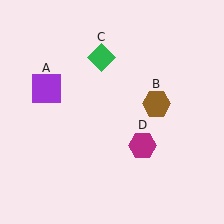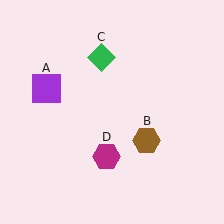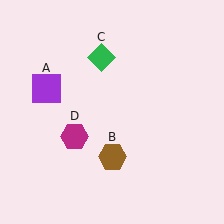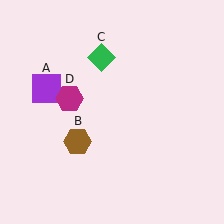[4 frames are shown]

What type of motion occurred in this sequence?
The brown hexagon (object B), magenta hexagon (object D) rotated clockwise around the center of the scene.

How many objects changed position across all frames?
2 objects changed position: brown hexagon (object B), magenta hexagon (object D).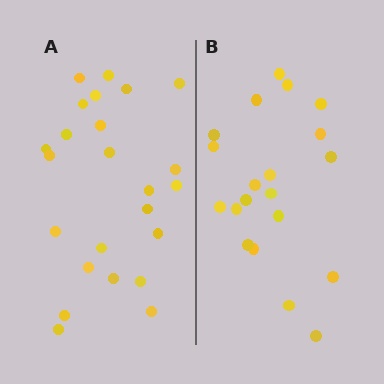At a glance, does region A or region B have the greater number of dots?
Region A (the left region) has more dots.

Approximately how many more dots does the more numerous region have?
Region A has about 4 more dots than region B.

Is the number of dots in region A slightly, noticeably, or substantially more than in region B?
Region A has only slightly more — the two regions are fairly close. The ratio is roughly 1.2 to 1.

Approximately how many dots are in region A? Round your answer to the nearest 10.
About 20 dots. (The exact count is 24, which rounds to 20.)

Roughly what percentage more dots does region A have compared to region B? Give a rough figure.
About 20% more.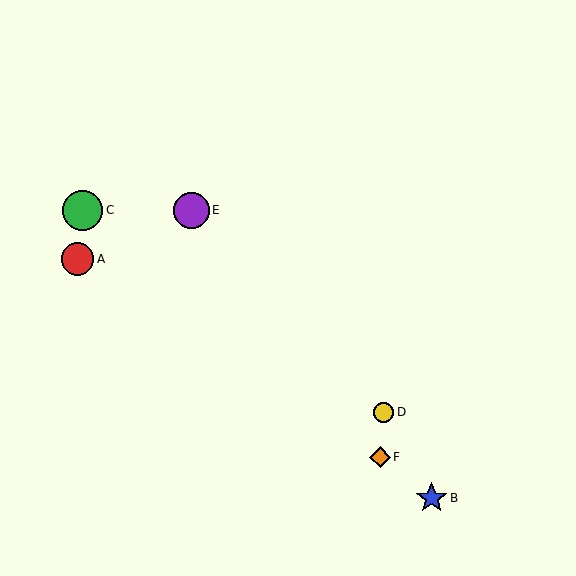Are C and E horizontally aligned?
Yes, both are at y≈210.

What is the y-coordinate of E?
Object E is at y≈210.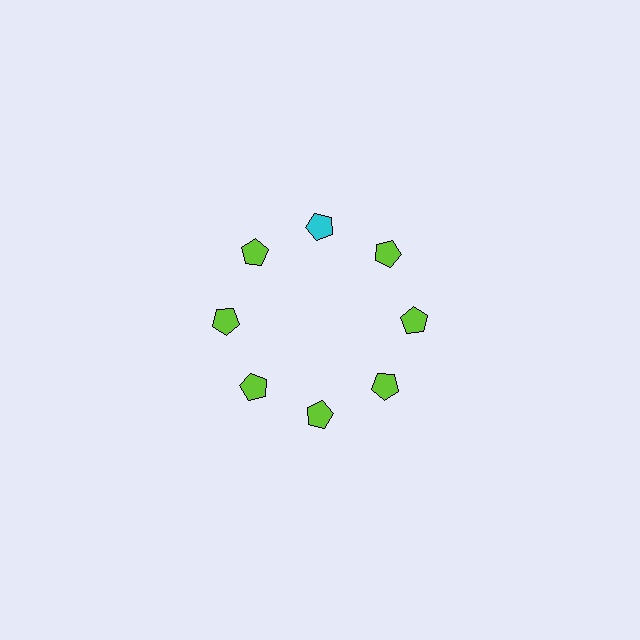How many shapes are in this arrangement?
There are 8 shapes arranged in a ring pattern.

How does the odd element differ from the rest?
It has a different color: cyan instead of lime.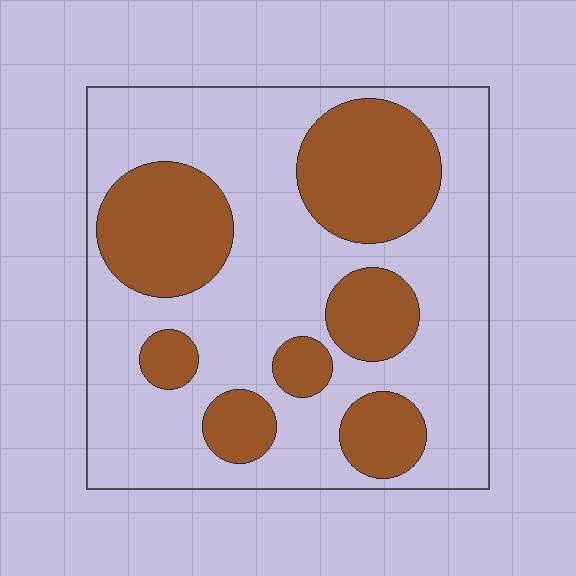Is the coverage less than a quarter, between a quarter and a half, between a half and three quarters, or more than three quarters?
Between a quarter and a half.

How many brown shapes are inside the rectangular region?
7.